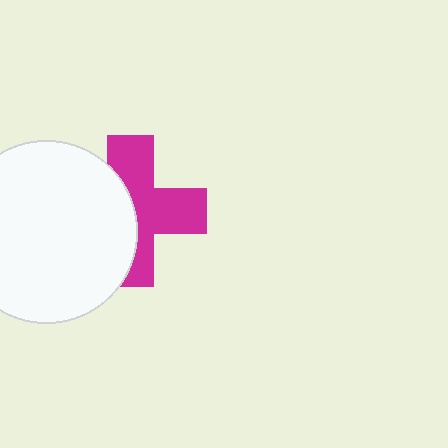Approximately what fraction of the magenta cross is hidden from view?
Roughly 44% of the magenta cross is hidden behind the white circle.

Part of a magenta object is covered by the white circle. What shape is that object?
It is a cross.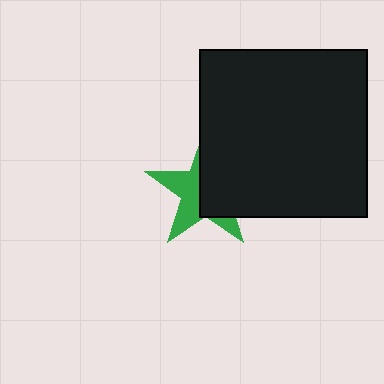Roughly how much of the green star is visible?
About half of it is visible (roughly 47%).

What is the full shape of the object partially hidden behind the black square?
The partially hidden object is a green star.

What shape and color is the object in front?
The object in front is a black square.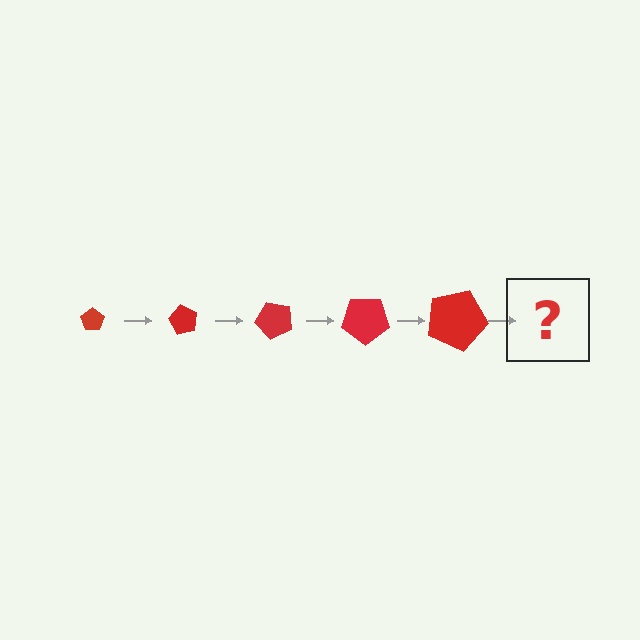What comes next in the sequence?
The next element should be a pentagon, larger than the previous one and rotated 300 degrees from the start.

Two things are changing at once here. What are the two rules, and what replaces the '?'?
The two rules are that the pentagon grows larger each step and it rotates 60 degrees each step. The '?' should be a pentagon, larger than the previous one and rotated 300 degrees from the start.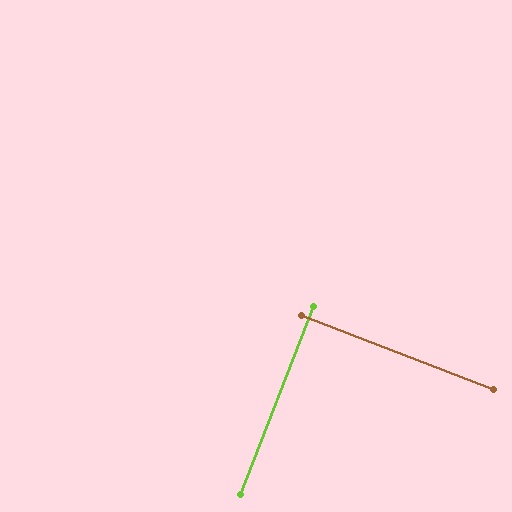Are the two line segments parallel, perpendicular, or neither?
Perpendicular — they meet at approximately 90°.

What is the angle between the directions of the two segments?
Approximately 90 degrees.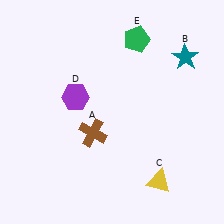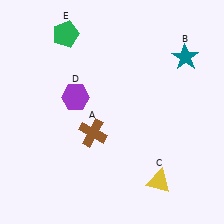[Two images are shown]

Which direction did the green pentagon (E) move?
The green pentagon (E) moved left.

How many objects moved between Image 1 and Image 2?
1 object moved between the two images.